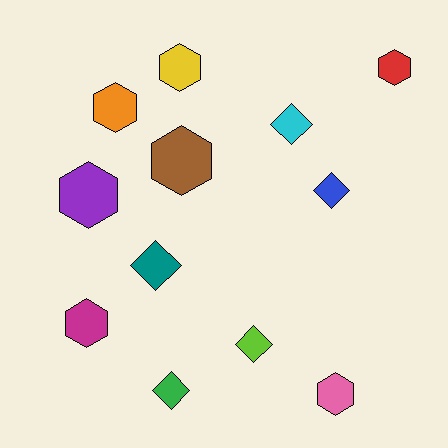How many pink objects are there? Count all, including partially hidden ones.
There is 1 pink object.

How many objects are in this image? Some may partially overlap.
There are 12 objects.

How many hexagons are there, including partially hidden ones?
There are 7 hexagons.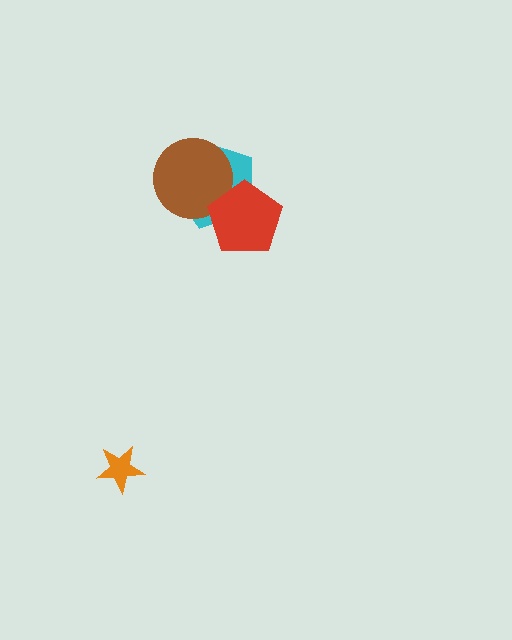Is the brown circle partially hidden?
Yes, it is partially covered by another shape.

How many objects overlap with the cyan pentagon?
2 objects overlap with the cyan pentagon.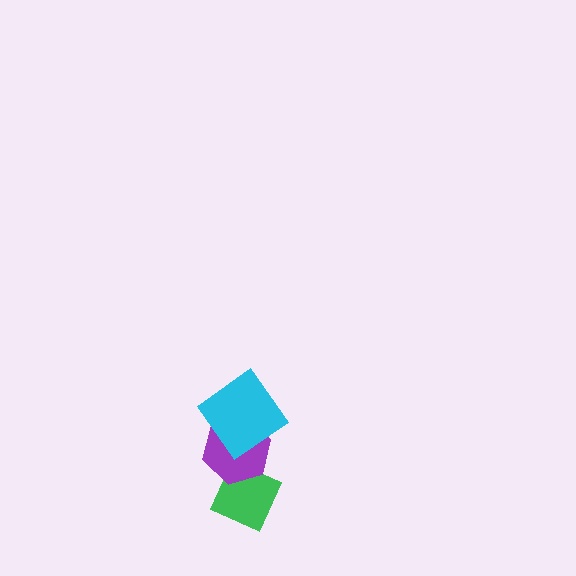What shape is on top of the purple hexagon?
The cyan diamond is on top of the purple hexagon.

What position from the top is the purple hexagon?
The purple hexagon is 2nd from the top.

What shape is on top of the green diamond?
The purple hexagon is on top of the green diamond.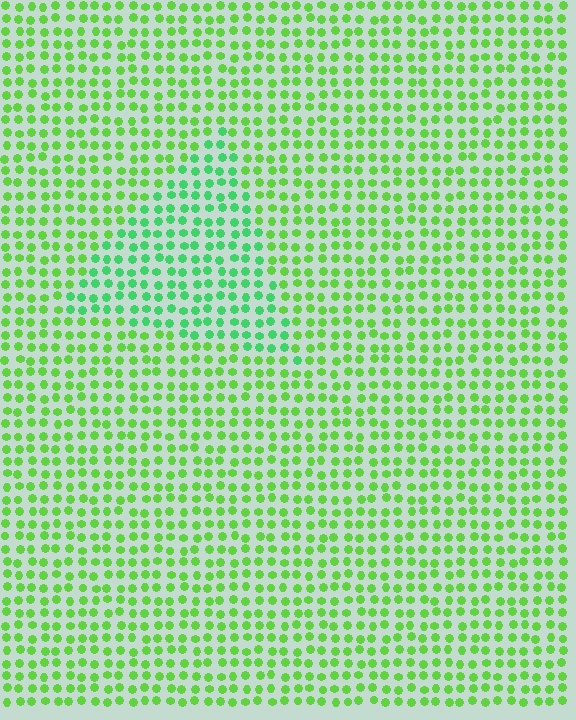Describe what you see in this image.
The image is filled with small lime elements in a uniform arrangement. A triangle-shaped region is visible where the elements are tinted to a slightly different hue, forming a subtle color boundary.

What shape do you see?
I see a triangle.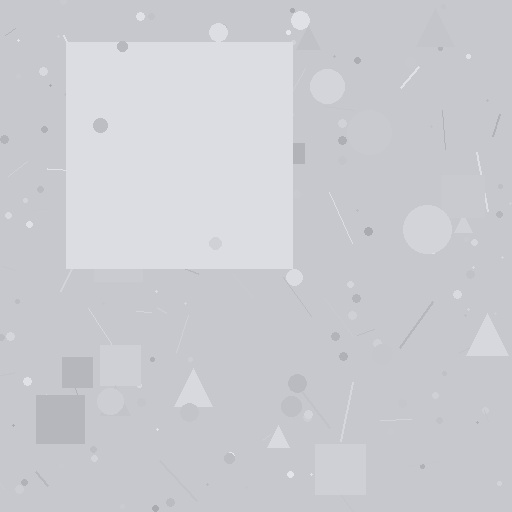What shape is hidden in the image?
A square is hidden in the image.